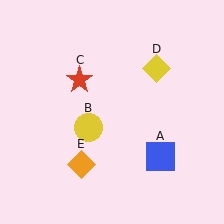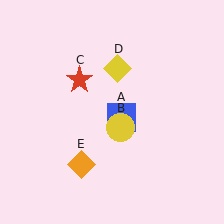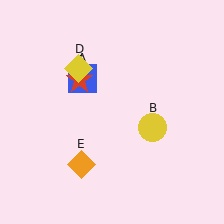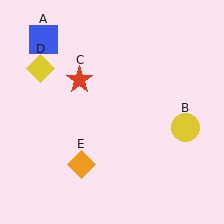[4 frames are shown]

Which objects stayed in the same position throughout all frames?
Red star (object C) and orange diamond (object E) remained stationary.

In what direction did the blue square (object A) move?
The blue square (object A) moved up and to the left.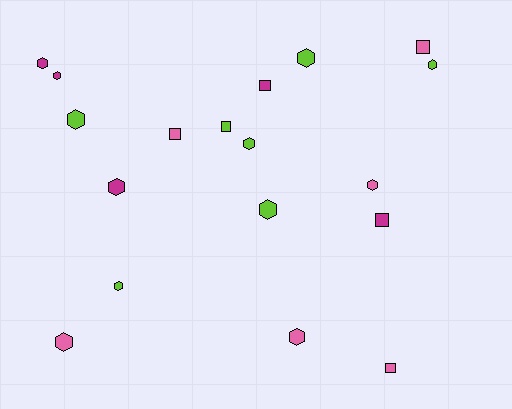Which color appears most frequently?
Lime, with 7 objects.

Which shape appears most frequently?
Hexagon, with 12 objects.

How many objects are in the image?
There are 18 objects.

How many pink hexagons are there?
There are 3 pink hexagons.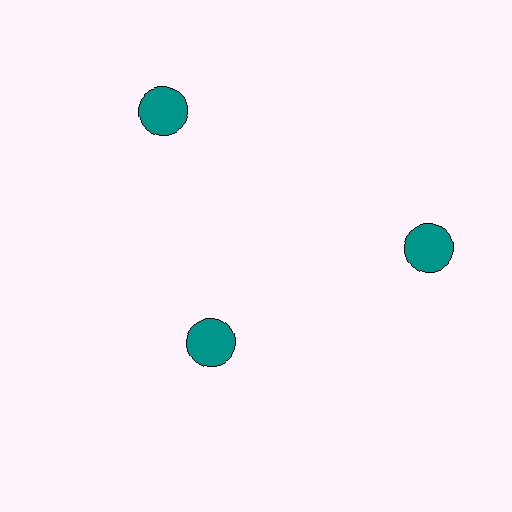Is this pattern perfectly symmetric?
No. The 3 teal circles are arranged in a ring, but one element near the 7 o'clock position is pulled inward toward the center, breaking the 3-fold rotational symmetry.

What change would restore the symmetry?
The symmetry would be restored by moving it outward, back onto the ring so that all 3 circles sit at equal angles and equal distance from the center.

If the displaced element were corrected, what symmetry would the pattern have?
It would have 3-fold rotational symmetry — the pattern would map onto itself every 120 degrees.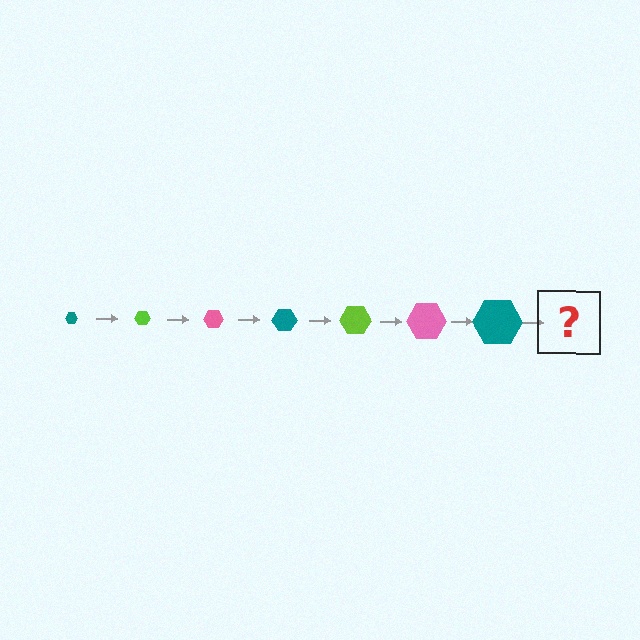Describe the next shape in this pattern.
It should be a lime hexagon, larger than the previous one.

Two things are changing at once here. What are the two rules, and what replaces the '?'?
The two rules are that the hexagon grows larger each step and the color cycles through teal, lime, and pink. The '?' should be a lime hexagon, larger than the previous one.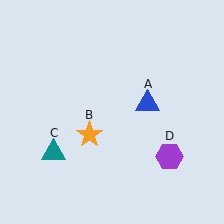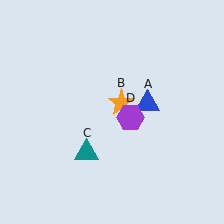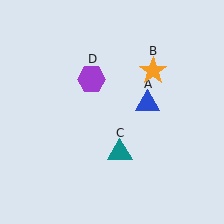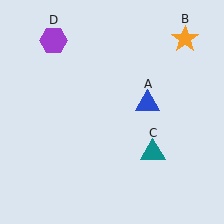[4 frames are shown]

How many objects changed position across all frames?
3 objects changed position: orange star (object B), teal triangle (object C), purple hexagon (object D).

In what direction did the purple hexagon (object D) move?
The purple hexagon (object D) moved up and to the left.